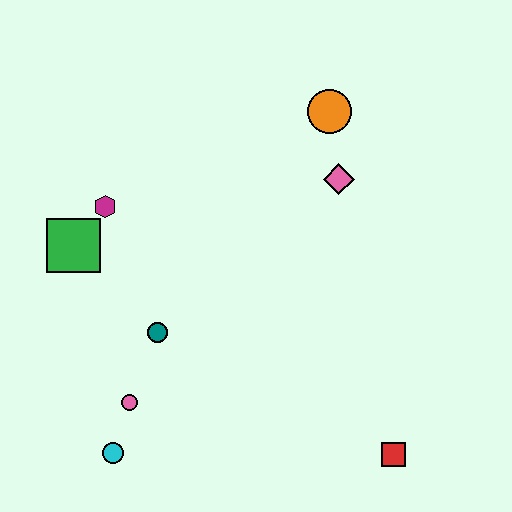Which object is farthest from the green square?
The red square is farthest from the green square.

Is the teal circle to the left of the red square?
Yes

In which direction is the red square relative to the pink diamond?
The red square is below the pink diamond.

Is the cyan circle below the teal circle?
Yes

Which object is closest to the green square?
The magenta hexagon is closest to the green square.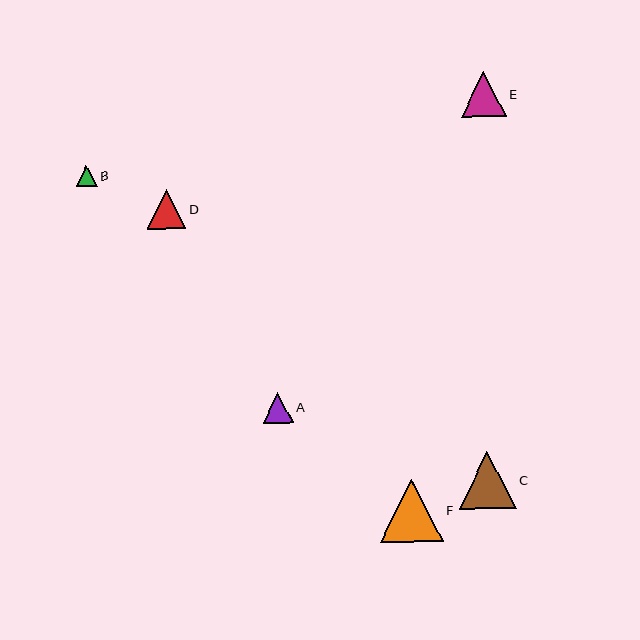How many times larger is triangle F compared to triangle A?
Triangle F is approximately 2.0 times the size of triangle A.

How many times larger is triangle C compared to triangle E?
Triangle C is approximately 1.3 times the size of triangle E.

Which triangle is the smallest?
Triangle B is the smallest with a size of approximately 21 pixels.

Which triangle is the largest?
Triangle F is the largest with a size of approximately 63 pixels.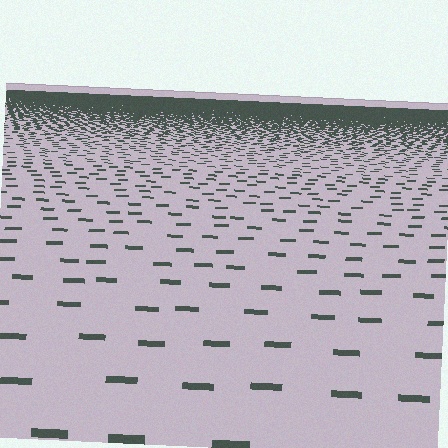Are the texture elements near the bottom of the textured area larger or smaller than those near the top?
Larger. Near the bottom, elements are closer to the viewer and appear at a bigger on-screen size.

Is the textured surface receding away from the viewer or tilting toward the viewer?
The surface is receding away from the viewer. Texture elements get smaller and denser toward the top.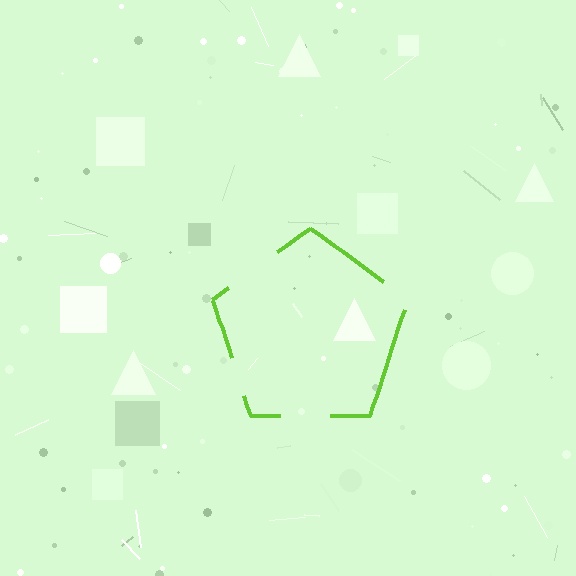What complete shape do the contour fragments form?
The contour fragments form a pentagon.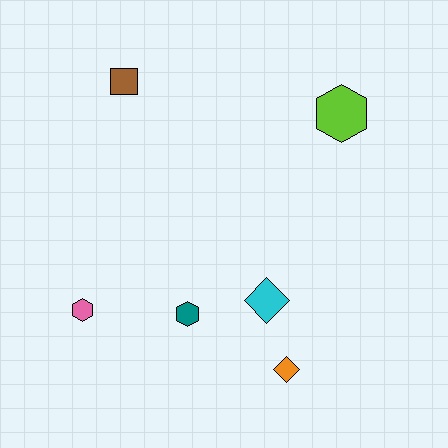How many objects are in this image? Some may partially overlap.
There are 6 objects.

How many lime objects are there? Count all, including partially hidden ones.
There is 1 lime object.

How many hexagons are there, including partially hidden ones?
There are 3 hexagons.